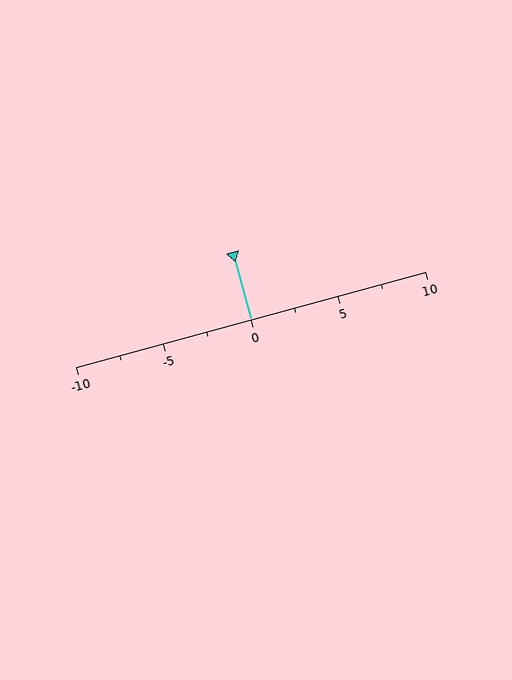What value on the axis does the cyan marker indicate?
The marker indicates approximately 0.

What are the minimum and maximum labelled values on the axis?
The axis runs from -10 to 10.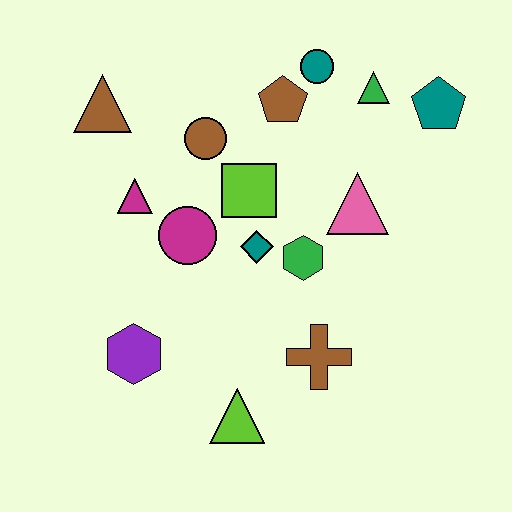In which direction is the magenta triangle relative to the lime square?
The magenta triangle is to the left of the lime square.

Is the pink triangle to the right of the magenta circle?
Yes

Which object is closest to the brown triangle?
The magenta triangle is closest to the brown triangle.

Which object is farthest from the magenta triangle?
The teal pentagon is farthest from the magenta triangle.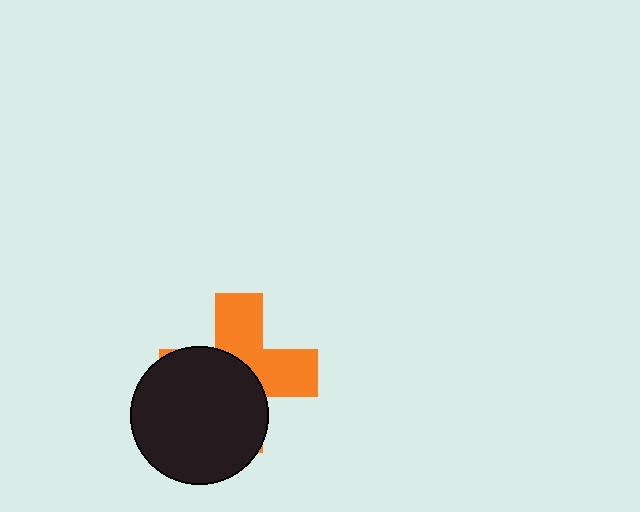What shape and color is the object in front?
The object in front is a black circle.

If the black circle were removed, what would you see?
You would see the complete orange cross.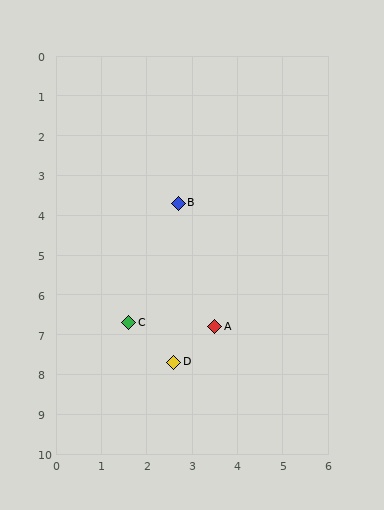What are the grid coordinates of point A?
Point A is at approximately (3.5, 6.8).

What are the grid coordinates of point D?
Point D is at approximately (2.6, 7.7).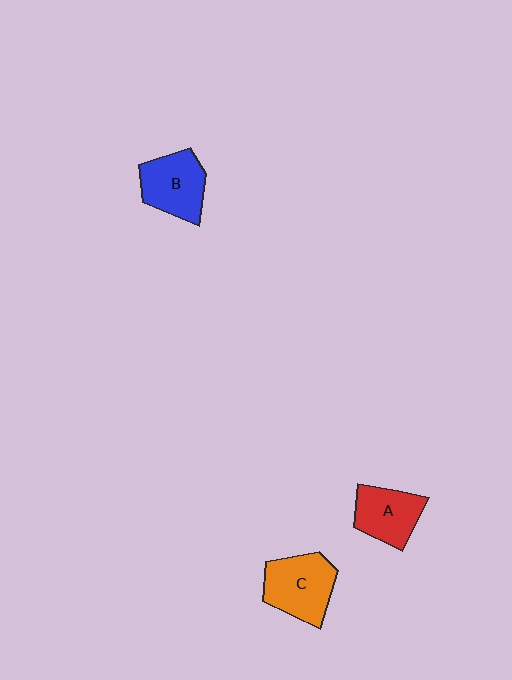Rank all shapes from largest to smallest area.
From largest to smallest: C (orange), B (blue), A (red).